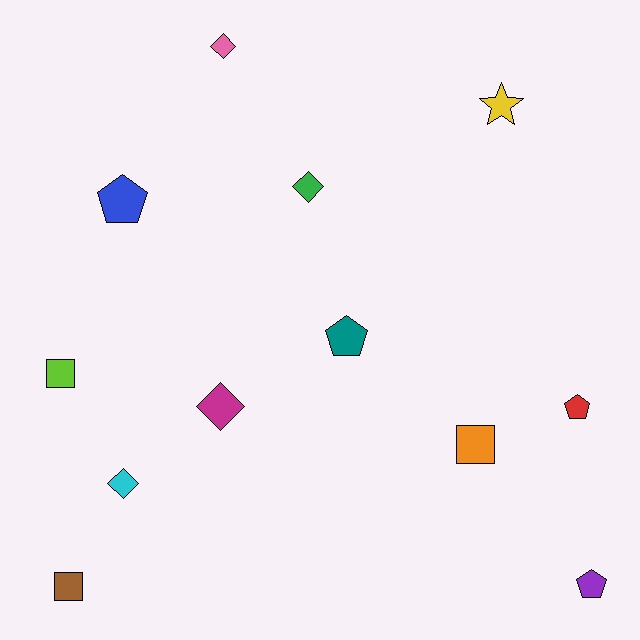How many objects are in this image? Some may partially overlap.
There are 12 objects.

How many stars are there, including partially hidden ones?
There is 1 star.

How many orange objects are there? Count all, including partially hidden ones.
There is 1 orange object.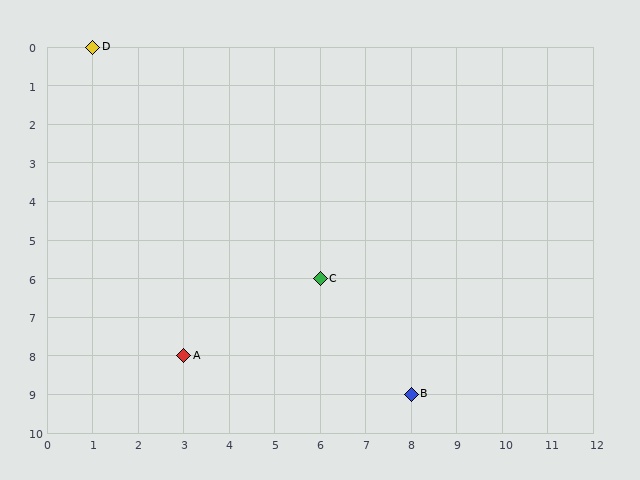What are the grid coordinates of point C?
Point C is at grid coordinates (6, 6).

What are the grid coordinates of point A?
Point A is at grid coordinates (3, 8).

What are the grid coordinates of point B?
Point B is at grid coordinates (8, 9).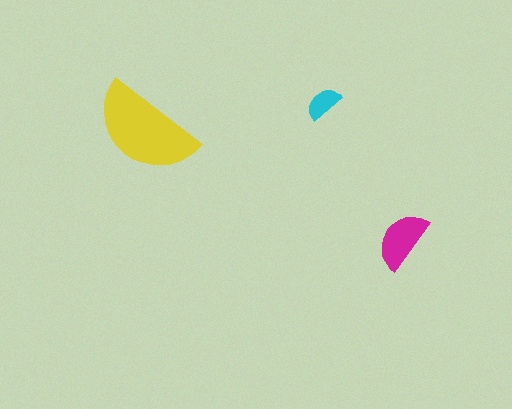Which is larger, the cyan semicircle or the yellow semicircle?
The yellow one.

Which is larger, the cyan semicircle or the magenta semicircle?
The magenta one.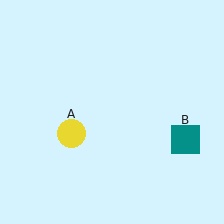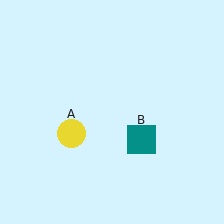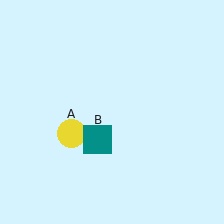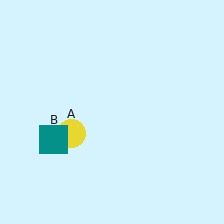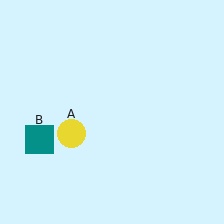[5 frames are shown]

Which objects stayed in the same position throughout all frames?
Yellow circle (object A) remained stationary.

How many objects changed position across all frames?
1 object changed position: teal square (object B).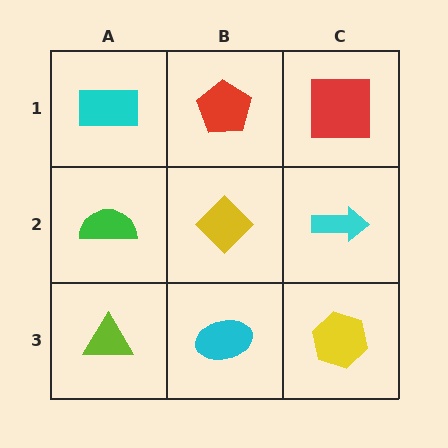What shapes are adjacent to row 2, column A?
A cyan rectangle (row 1, column A), a lime triangle (row 3, column A), a yellow diamond (row 2, column B).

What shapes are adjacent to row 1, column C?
A cyan arrow (row 2, column C), a red pentagon (row 1, column B).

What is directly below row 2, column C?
A yellow hexagon.